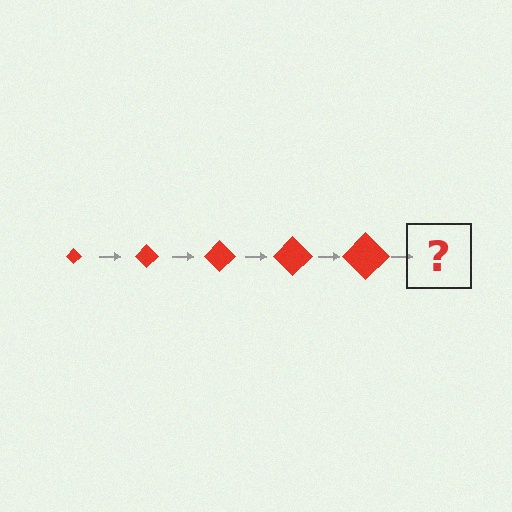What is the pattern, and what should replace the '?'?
The pattern is that the diamond gets progressively larger each step. The '?' should be a red diamond, larger than the previous one.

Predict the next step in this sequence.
The next step is a red diamond, larger than the previous one.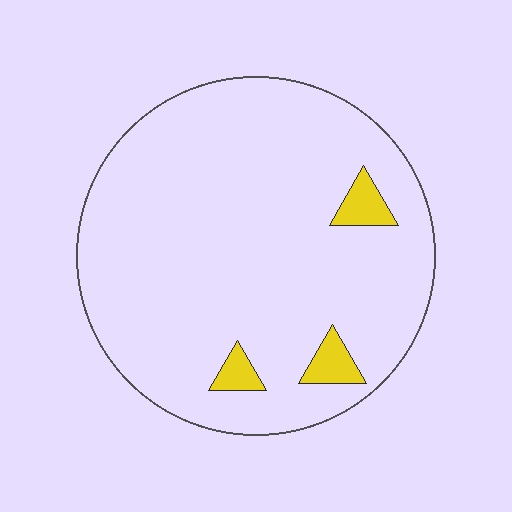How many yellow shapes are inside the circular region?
3.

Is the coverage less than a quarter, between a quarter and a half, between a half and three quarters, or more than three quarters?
Less than a quarter.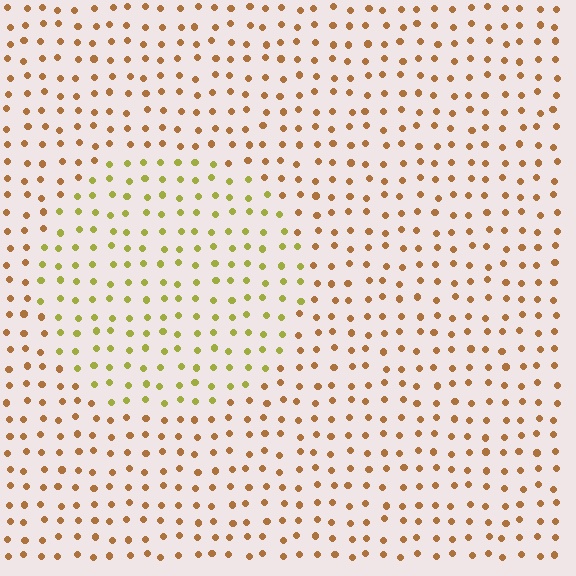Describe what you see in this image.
The image is filled with small brown elements in a uniform arrangement. A circle-shaped region is visible where the elements are tinted to a slightly different hue, forming a subtle color boundary.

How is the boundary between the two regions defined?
The boundary is defined purely by a slight shift in hue (about 40 degrees). Spacing, size, and orientation are identical on both sides.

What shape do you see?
I see a circle.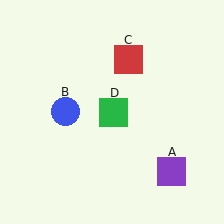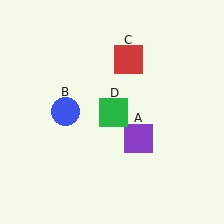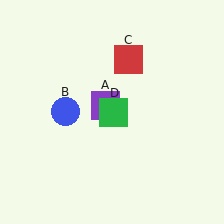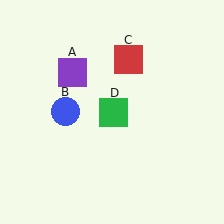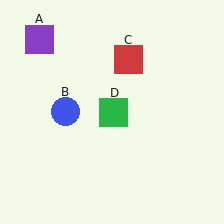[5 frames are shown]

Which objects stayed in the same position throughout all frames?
Blue circle (object B) and red square (object C) and green square (object D) remained stationary.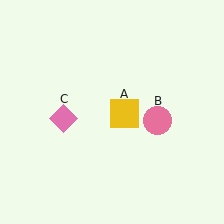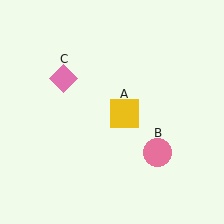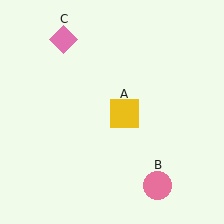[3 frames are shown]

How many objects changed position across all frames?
2 objects changed position: pink circle (object B), pink diamond (object C).